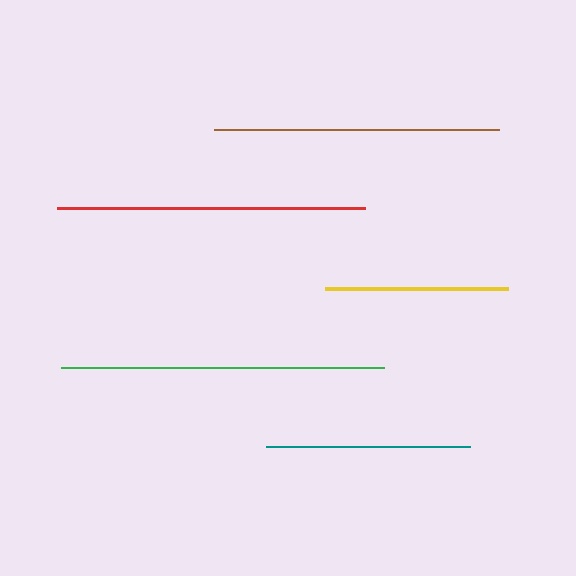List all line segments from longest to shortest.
From longest to shortest: green, red, brown, teal, yellow.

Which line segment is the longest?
The green line is the longest at approximately 324 pixels.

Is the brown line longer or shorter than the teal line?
The brown line is longer than the teal line.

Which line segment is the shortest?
The yellow line is the shortest at approximately 184 pixels.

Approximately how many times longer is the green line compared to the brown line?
The green line is approximately 1.1 times the length of the brown line.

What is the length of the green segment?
The green segment is approximately 324 pixels long.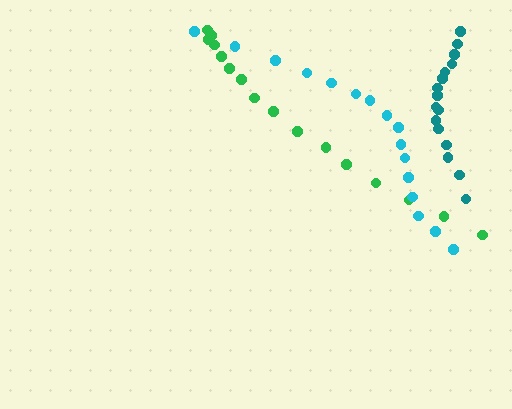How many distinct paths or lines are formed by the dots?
There are 3 distinct paths.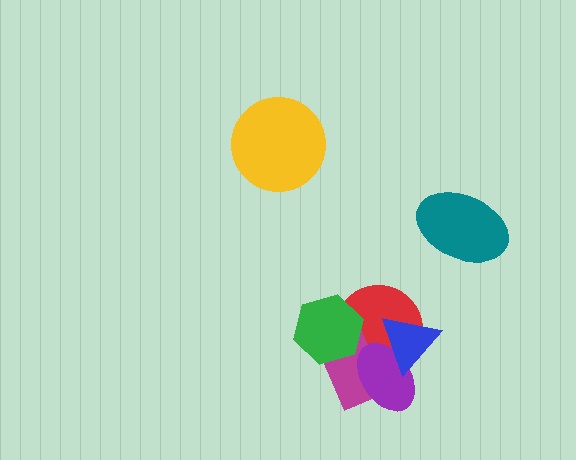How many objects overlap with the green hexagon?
2 objects overlap with the green hexagon.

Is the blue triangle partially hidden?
No, no other shape covers it.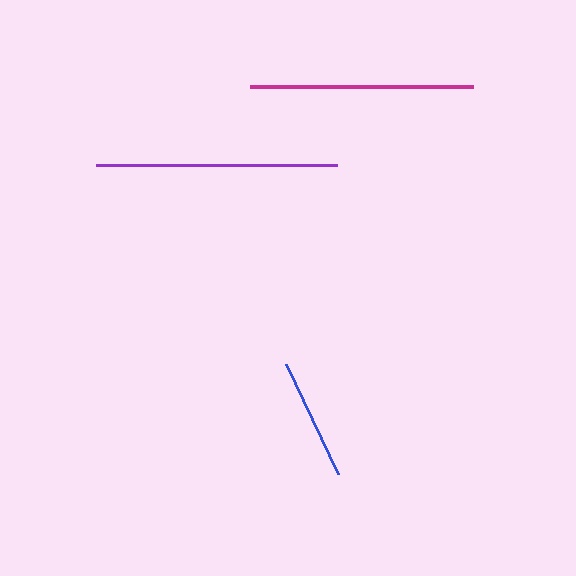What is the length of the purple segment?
The purple segment is approximately 240 pixels long.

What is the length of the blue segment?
The blue segment is approximately 122 pixels long.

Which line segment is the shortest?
The blue line is the shortest at approximately 122 pixels.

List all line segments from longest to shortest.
From longest to shortest: purple, magenta, blue.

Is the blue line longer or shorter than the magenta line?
The magenta line is longer than the blue line.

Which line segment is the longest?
The purple line is the longest at approximately 240 pixels.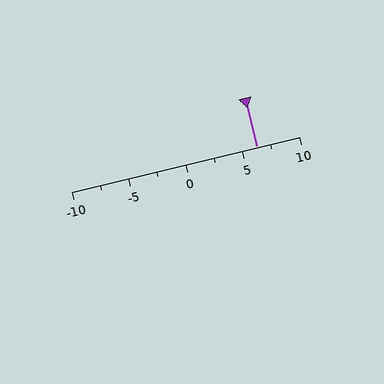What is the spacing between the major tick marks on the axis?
The major ticks are spaced 5 apart.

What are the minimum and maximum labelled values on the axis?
The axis runs from -10 to 10.